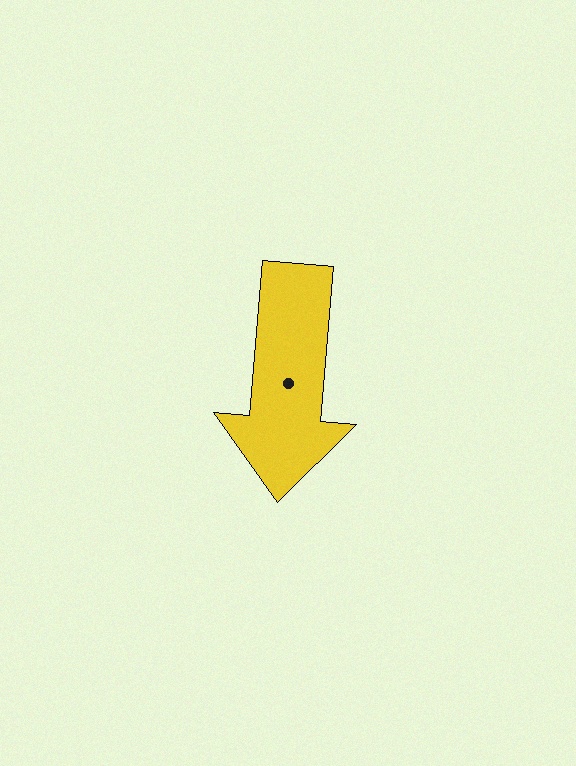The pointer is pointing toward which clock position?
Roughly 6 o'clock.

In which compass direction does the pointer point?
South.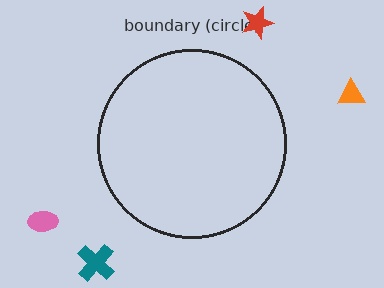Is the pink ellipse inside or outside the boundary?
Outside.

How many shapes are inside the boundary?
0 inside, 4 outside.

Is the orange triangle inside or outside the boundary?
Outside.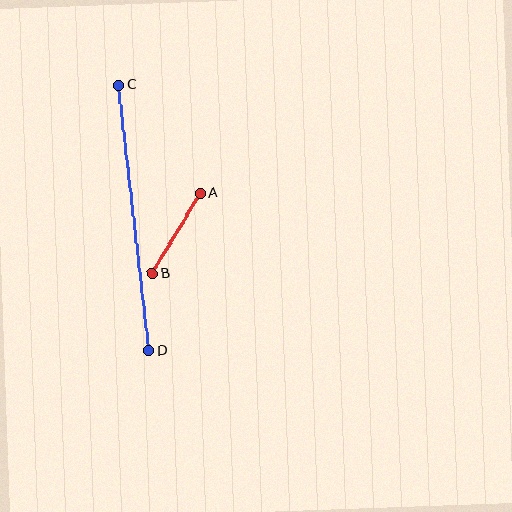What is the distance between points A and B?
The distance is approximately 93 pixels.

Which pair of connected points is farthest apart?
Points C and D are farthest apart.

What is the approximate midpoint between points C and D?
The midpoint is at approximately (134, 218) pixels.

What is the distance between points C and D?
The distance is approximately 267 pixels.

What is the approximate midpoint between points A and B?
The midpoint is at approximately (176, 233) pixels.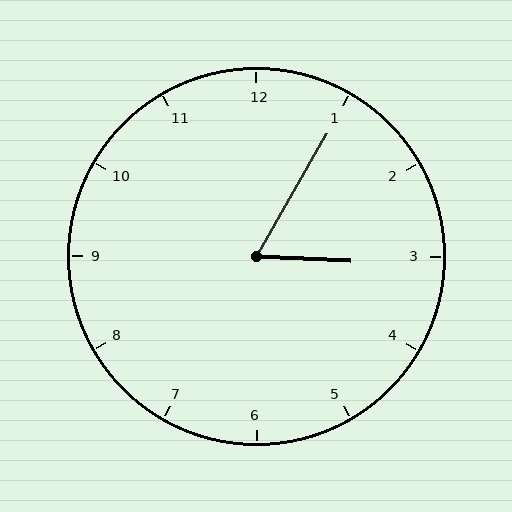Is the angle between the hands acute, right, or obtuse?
It is acute.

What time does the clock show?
3:05.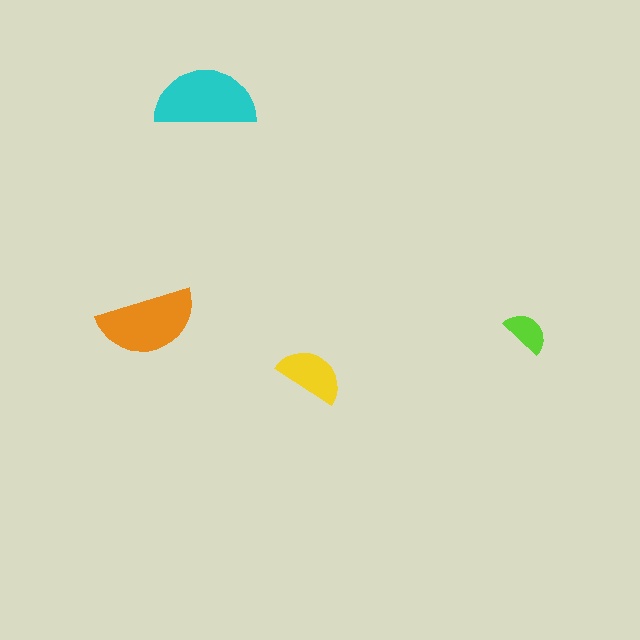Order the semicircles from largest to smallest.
the cyan one, the orange one, the yellow one, the lime one.